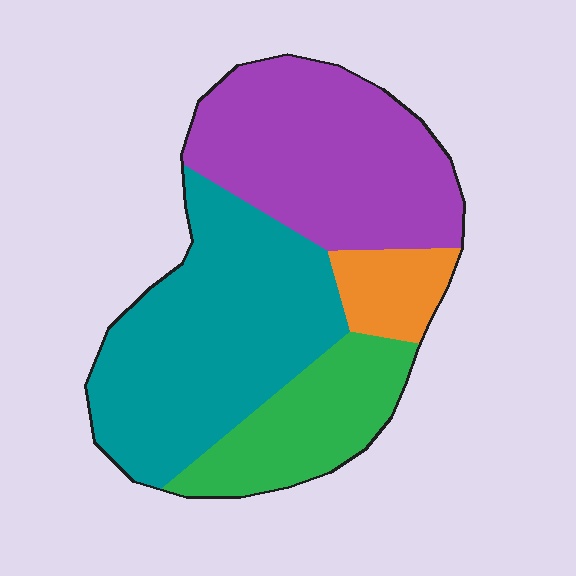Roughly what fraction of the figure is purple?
Purple takes up between a third and a half of the figure.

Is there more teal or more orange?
Teal.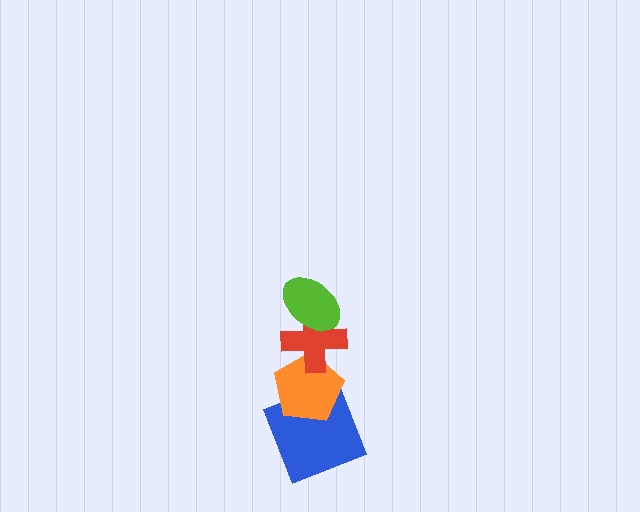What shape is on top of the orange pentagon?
The red cross is on top of the orange pentagon.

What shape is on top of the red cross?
The lime ellipse is on top of the red cross.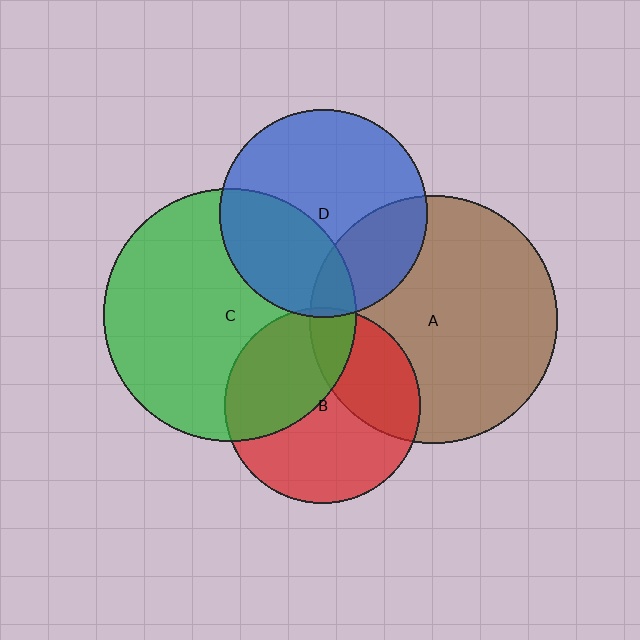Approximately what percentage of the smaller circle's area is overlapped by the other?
Approximately 10%.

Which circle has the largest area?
Circle C (green).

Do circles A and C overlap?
Yes.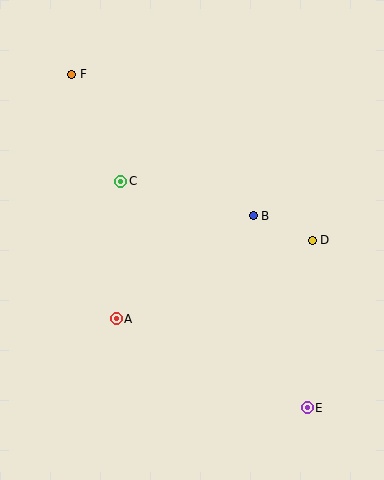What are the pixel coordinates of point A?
Point A is at (116, 319).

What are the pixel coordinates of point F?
Point F is at (72, 74).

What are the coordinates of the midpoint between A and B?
The midpoint between A and B is at (185, 267).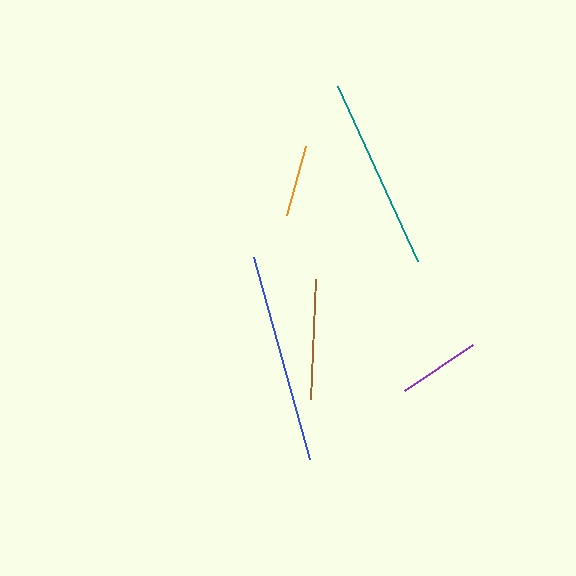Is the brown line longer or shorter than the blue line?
The blue line is longer than the brown line.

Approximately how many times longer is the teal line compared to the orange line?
The teal line is approximately 2.7 times the length of the orange line.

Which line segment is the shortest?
The orange line is the shortest at approximately 71 pixels.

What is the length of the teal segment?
The teal segment is approximately 192 pixels long.